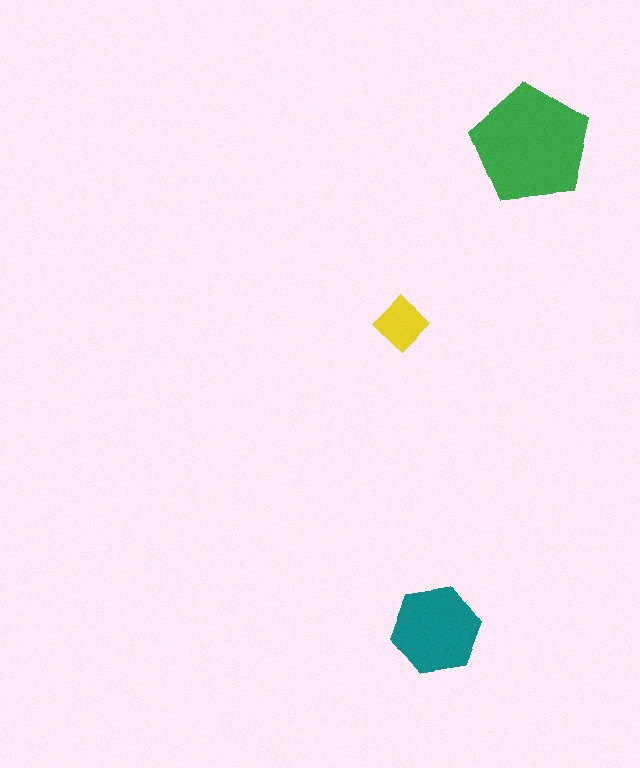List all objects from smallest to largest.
The yellow diamond, the teal hexagon, the green pentagon.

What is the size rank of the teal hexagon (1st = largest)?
2nd.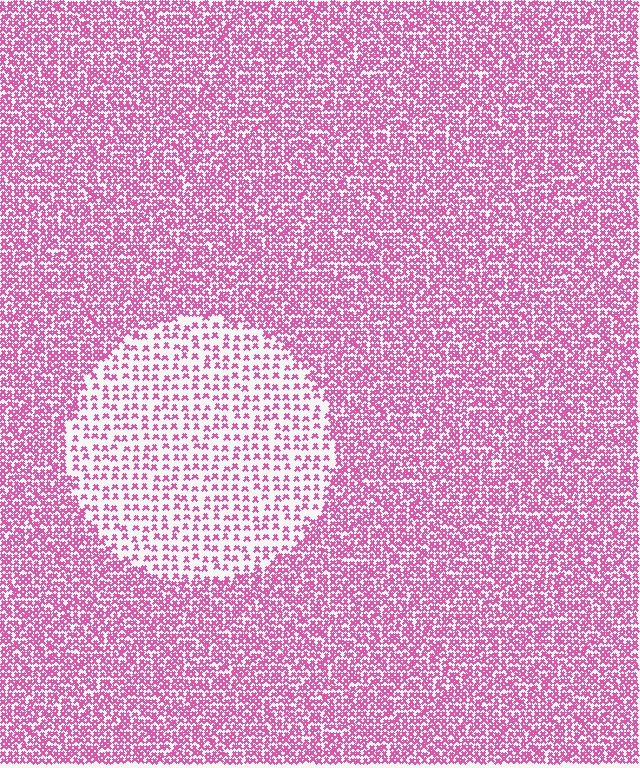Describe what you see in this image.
The image contains small pink elements arranged at two different densities. A circle-shaped region is visible where the elements are less densely packed than the surrounding area.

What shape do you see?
I see a circle.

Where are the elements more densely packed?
The elements are more densely packed outside the circle boundary.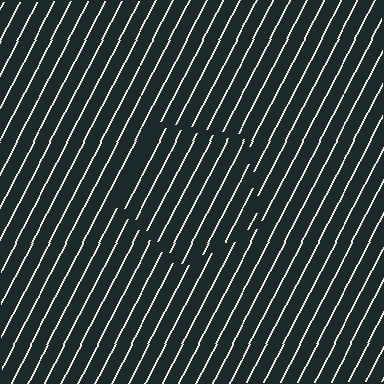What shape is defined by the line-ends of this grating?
An illusory pentagon. The interior of the shape contains the same grating, shifted by half a period — the contour is defined by the phase discontinuity where line-ends from the inner and outer gratings abut.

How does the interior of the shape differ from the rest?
The interior of the shape contains the same grating, shifted by half a period — the contour is defined by the phase discontinuity where line-ends from the inner and outer gratings abut.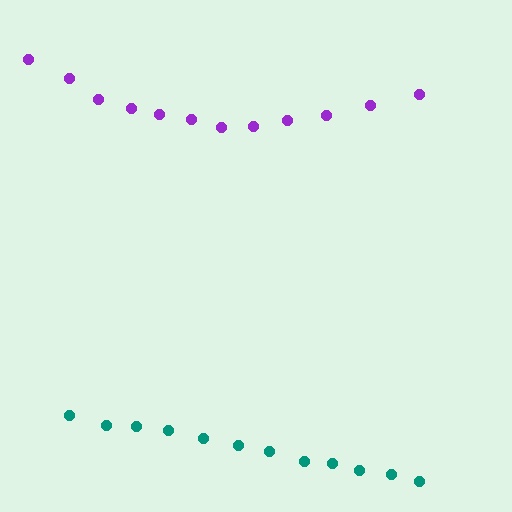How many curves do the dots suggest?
There are 2 distinct paths.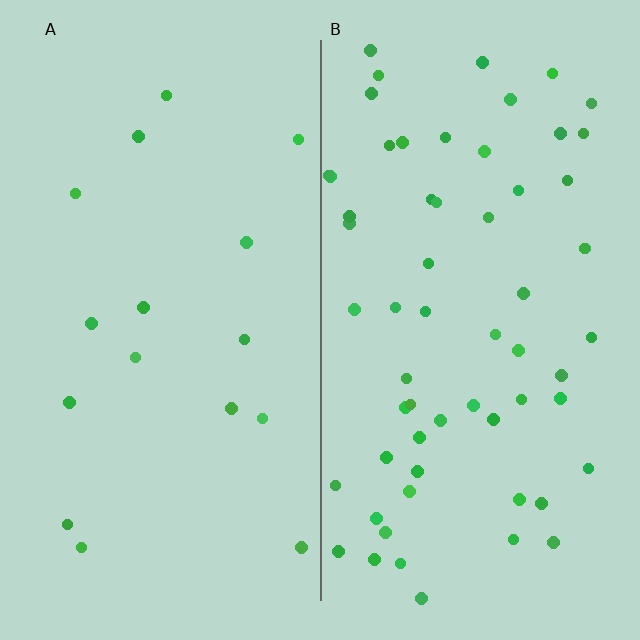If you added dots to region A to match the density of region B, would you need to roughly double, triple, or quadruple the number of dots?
Approximately quadruple.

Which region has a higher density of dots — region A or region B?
B (the right).